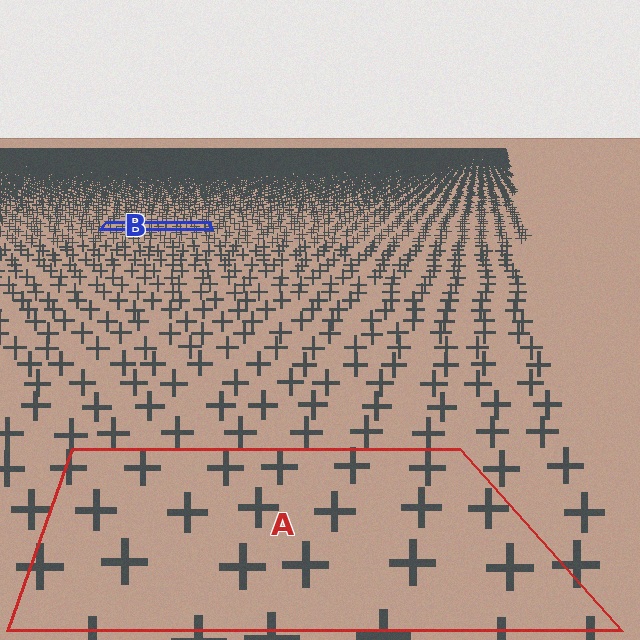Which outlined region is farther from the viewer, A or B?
Region B is farther from the viewer — the texture elements inside it appear smaller and more densely packed.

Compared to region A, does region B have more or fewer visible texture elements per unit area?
Region B has more texture elements per unit area — they are packed more densely because it is farther away.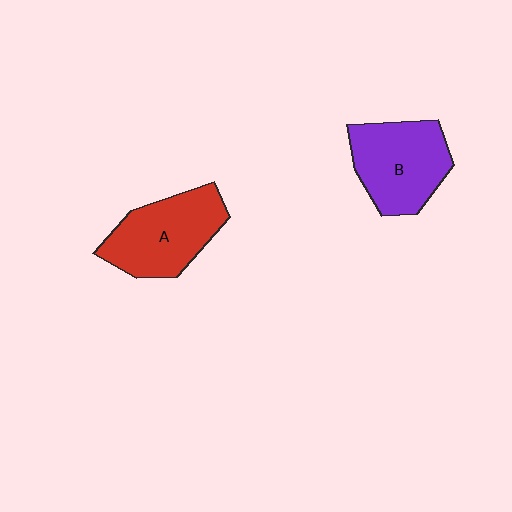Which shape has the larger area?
Shape A (red).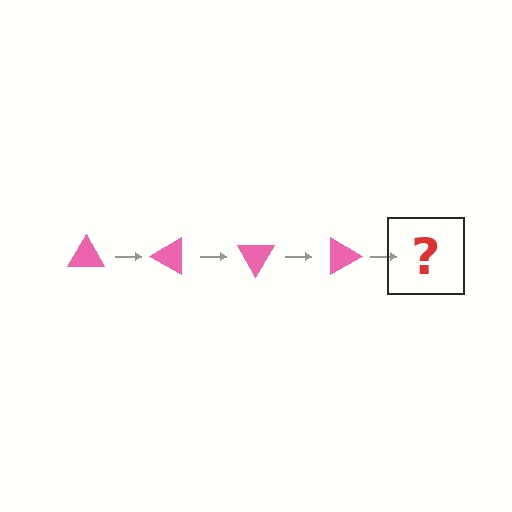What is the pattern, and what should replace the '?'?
The pattern is that the triangle rotates 30 degrees each step. The '?' should be a pink triangle rotated 120 degrees.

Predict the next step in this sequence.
The next step is a pink triangle rotated 120 degrees.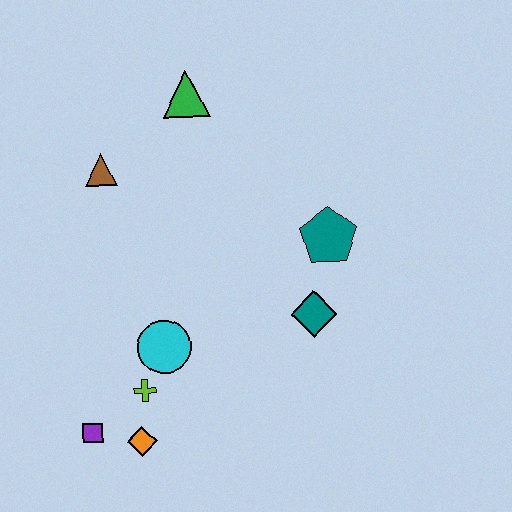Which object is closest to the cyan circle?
The lime cross is closest to the cyan circle.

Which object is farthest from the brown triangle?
The orange diamond is farthest from the brown triangle.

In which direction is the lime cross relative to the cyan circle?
The lime cross is below the cyan circle.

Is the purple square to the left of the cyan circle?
Yes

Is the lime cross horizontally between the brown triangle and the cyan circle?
Yes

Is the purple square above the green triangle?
No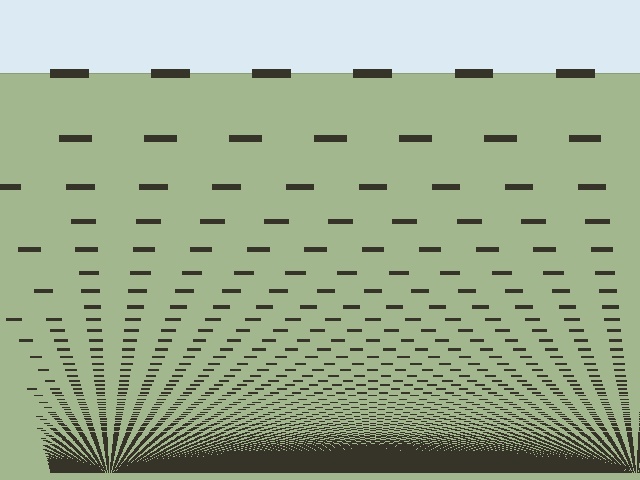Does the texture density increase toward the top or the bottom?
Density increases toward the bottom.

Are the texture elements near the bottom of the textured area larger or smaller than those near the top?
Smaller. The gradient is inverted — elements near the bottom are smaller and denser.